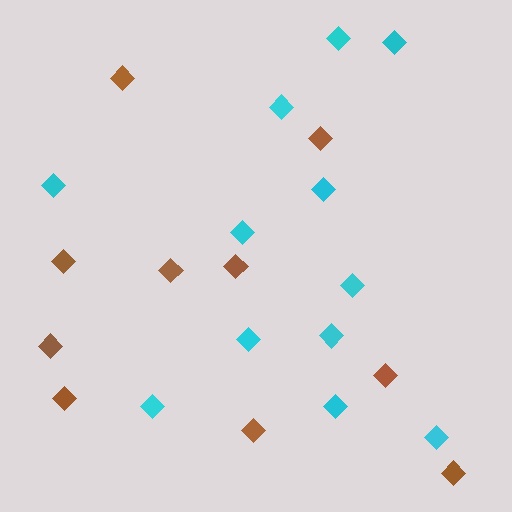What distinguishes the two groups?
There are 2 groups: one group of brown diamonds (10) and one group of cyan diamonds (12).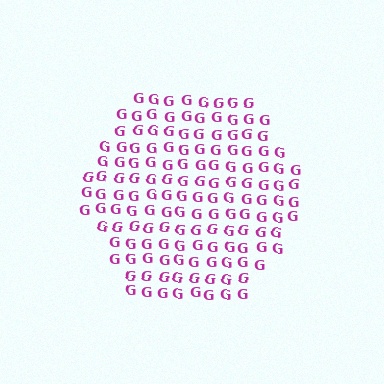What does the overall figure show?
The overall figure shows a hexagon.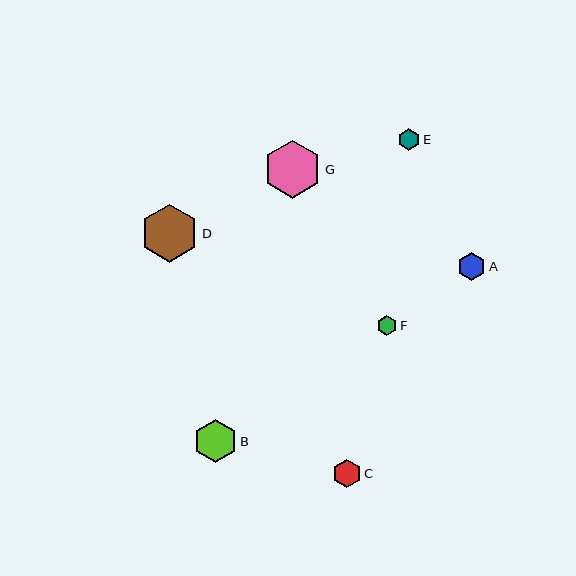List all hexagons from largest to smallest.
From largest to smallest: D, G, B, C, A, E, F.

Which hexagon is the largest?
Hexagon D is the largest with a size of approximately 58 pixels.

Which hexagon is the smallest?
Hexagon F is the smallest with a size of approximately 20 pixels.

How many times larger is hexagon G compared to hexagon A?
Hexagon G is approximately 2.1 times the size of hexagon A.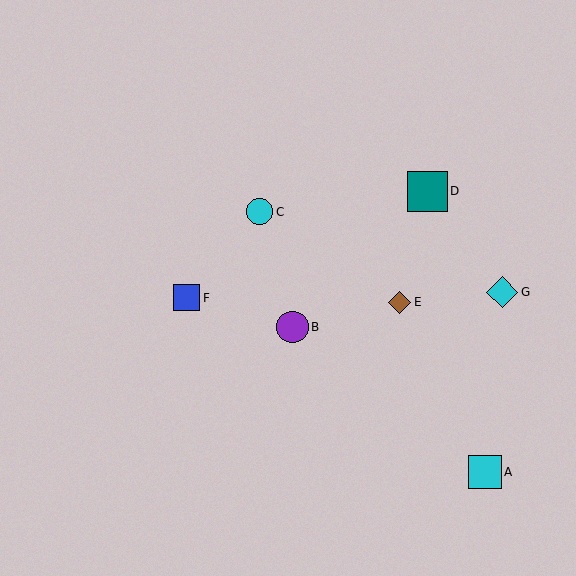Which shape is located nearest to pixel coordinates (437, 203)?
The teal square (labeled D) at (427, 191) is nearest to that location.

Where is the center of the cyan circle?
The center of the cyan circle is at (260, 212).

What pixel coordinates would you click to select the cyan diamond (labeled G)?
Click at (502, 292) to select the cyan diamond G.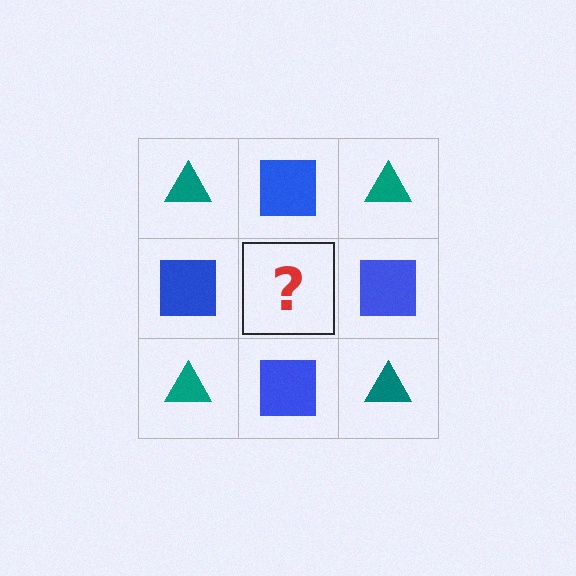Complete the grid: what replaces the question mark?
The question mark should be replaced with a teal triangle.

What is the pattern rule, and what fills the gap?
The rule is that it alternates teal triangle and blue square in a checkerboard pattern. The gap should be filled with a teal triangle.